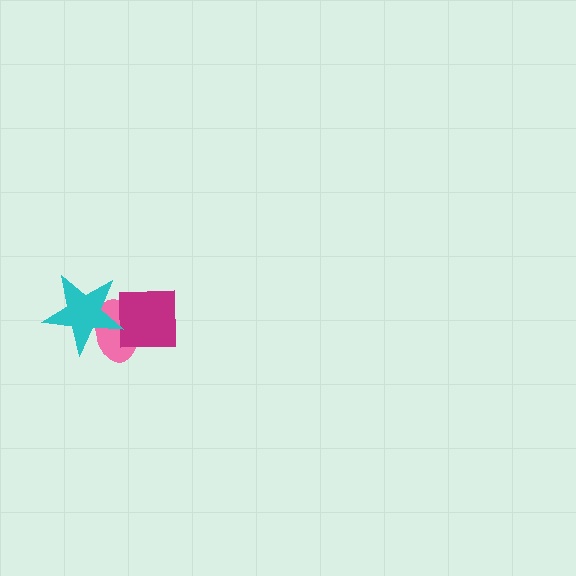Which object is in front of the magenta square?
The cyan star is in front of the magenta square.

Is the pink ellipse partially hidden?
Yes, it is partially covered by another shape.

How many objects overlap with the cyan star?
2 objects overlap with the cyan star.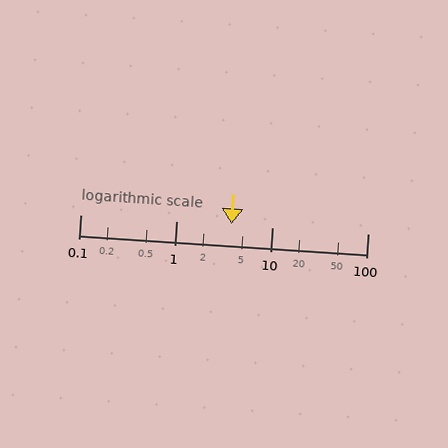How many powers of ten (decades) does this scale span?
The scale spans 3 decades, from 0.1 to 100.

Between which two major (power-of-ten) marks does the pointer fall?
The pointer is between 1 and 10.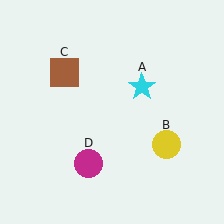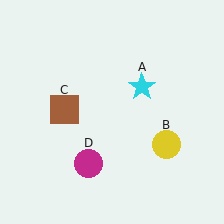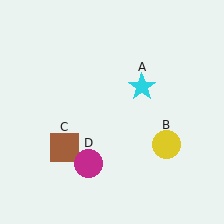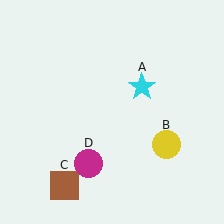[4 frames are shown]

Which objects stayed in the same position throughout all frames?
Cyan star (object A) and yellow circle (object B) and magenta circle (object D) remained stationary.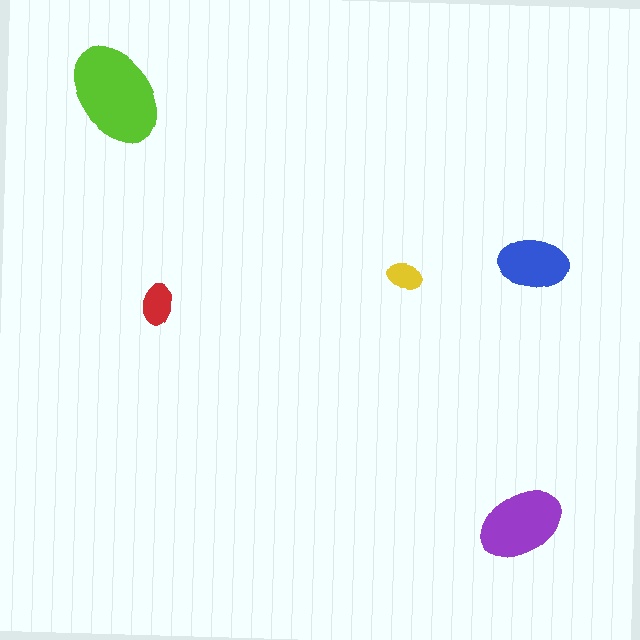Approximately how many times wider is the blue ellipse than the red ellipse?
About 1.5 times wider.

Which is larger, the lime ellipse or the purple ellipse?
The lime one.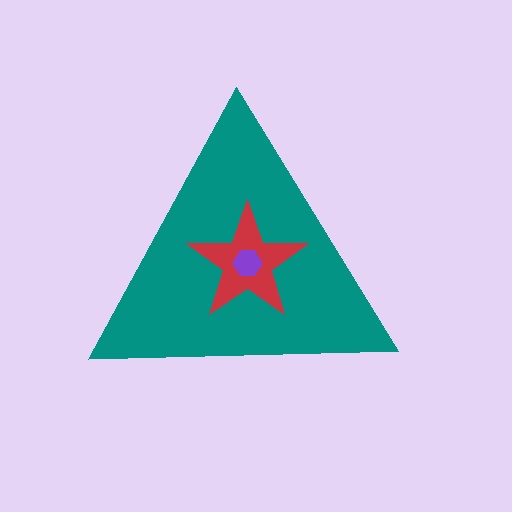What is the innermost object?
The purple hexagon.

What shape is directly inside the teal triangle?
The red star.